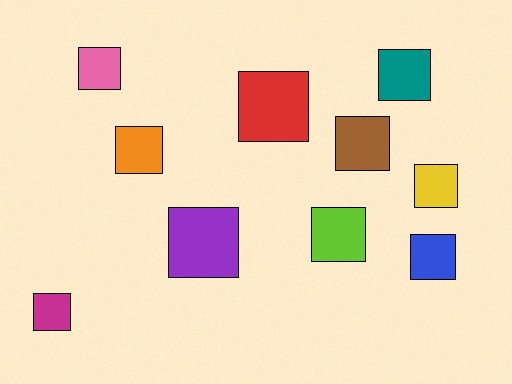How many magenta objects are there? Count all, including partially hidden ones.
There is 1 magenta object.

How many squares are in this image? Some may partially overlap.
There are 10 squares.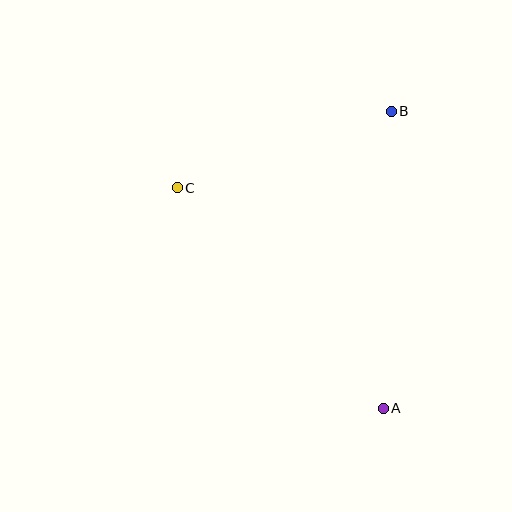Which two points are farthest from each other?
Points A and C are farthest from each other.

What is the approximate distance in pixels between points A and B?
The distance between A and B is approximately 297 pixels.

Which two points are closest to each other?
Points B and C are closest to each other.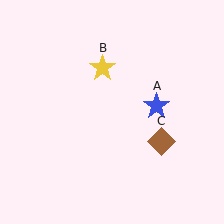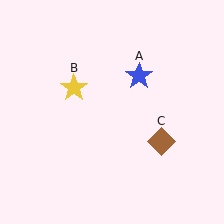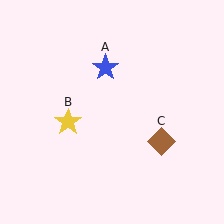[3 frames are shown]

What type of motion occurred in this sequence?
The blue star (object A), yellow star (object B) rotated counterclockwise around the center of the scene.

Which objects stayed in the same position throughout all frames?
Brown diamond (object C) remained stationary.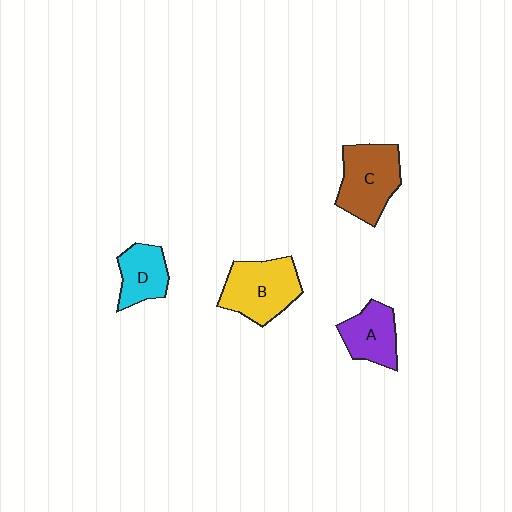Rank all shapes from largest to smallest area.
From largest to smallest: B (yellow), C (brown), A (purple), D (cyan).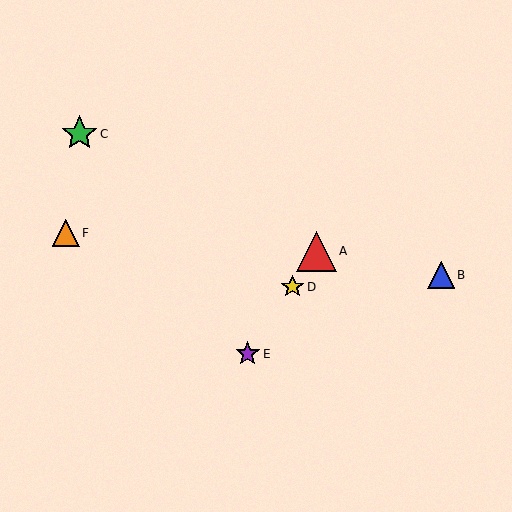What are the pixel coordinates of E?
Object E is at (248, 354).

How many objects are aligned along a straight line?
3 objects (A, D, E) are aligned along a straight line.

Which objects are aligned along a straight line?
Objects A, D, E are aligned along a straight line.